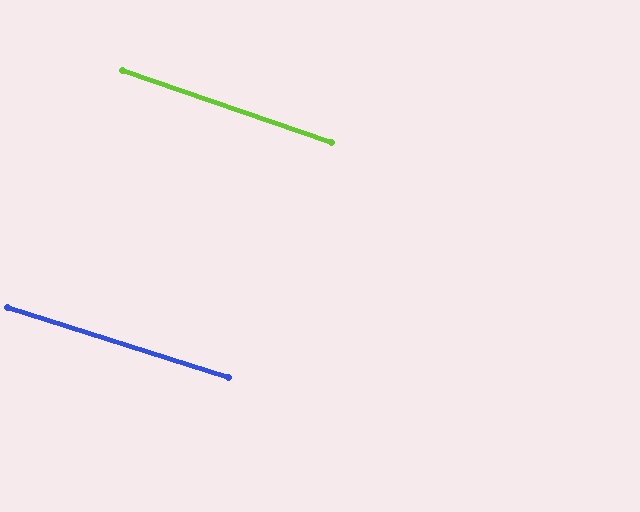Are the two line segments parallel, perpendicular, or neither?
Parallel — their directions differ by only 1.6°.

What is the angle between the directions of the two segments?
Approximately 2 degrees.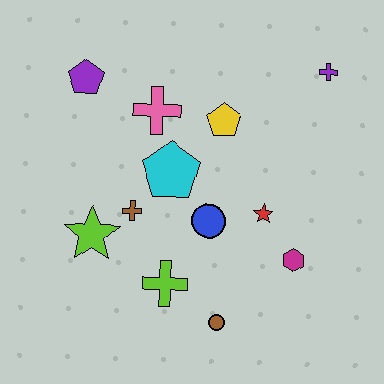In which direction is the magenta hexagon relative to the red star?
The magenta hexagon is below the red star.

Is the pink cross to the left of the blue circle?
Yes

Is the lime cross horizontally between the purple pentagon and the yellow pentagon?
Yes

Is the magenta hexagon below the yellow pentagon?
Yes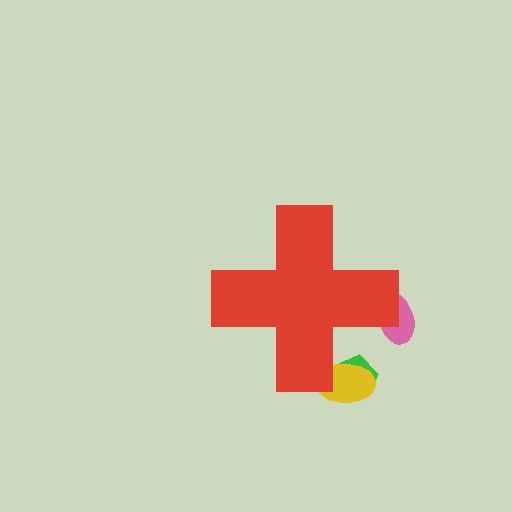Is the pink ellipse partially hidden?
Yes, the pink ellipse is partially hidden behind the red cross.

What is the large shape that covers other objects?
A red cross.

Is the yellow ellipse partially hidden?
Yes, the yellow ellipse is partially hidden behind the red cross.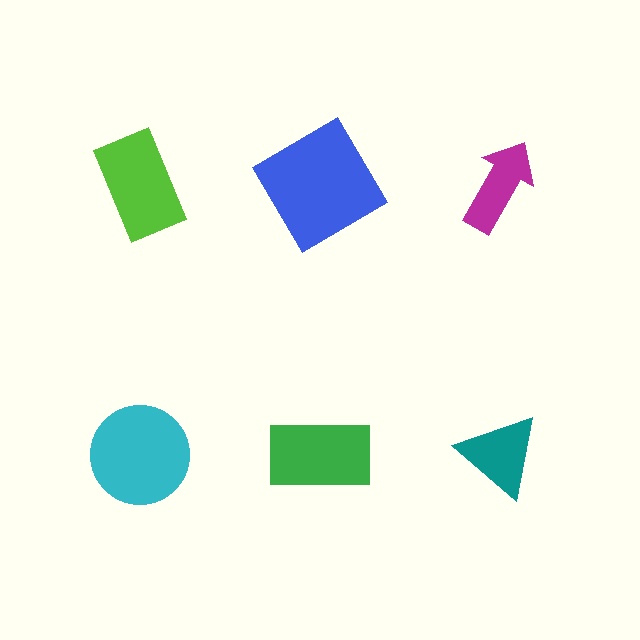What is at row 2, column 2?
A green rectangle.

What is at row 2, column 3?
A teal triangle.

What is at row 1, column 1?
A lime rectangle.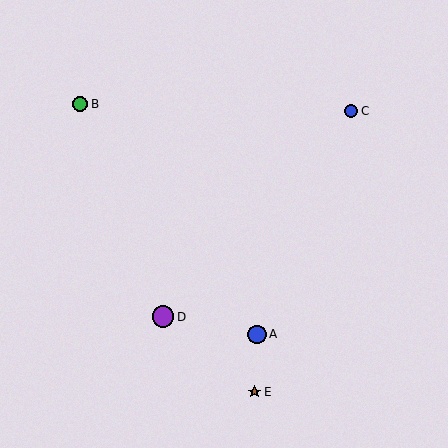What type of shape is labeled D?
Shape D is a purple circle.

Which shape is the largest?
The purple circle (labeled D) is the largest.